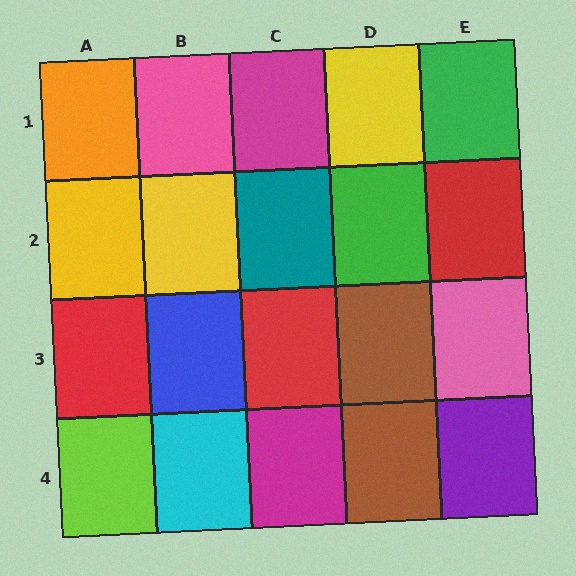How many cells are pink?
2 cells are pink.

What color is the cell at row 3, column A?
Red.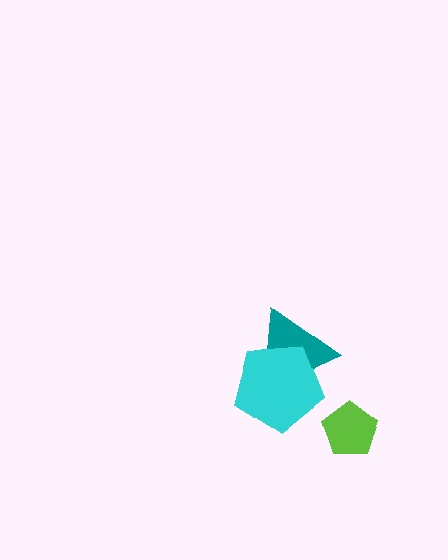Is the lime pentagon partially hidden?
No, no other shape covers it.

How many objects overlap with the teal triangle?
1 object overlaps with the teal triangle.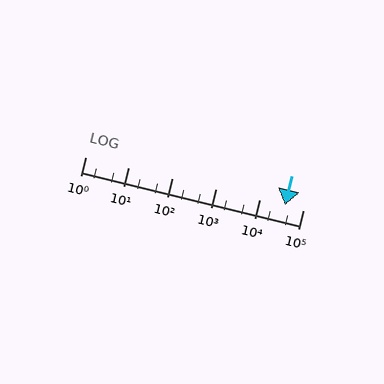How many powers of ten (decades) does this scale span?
The scale spans 5 decades, from 1 to 100000.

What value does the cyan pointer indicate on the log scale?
The pointer indicates approximately 39000.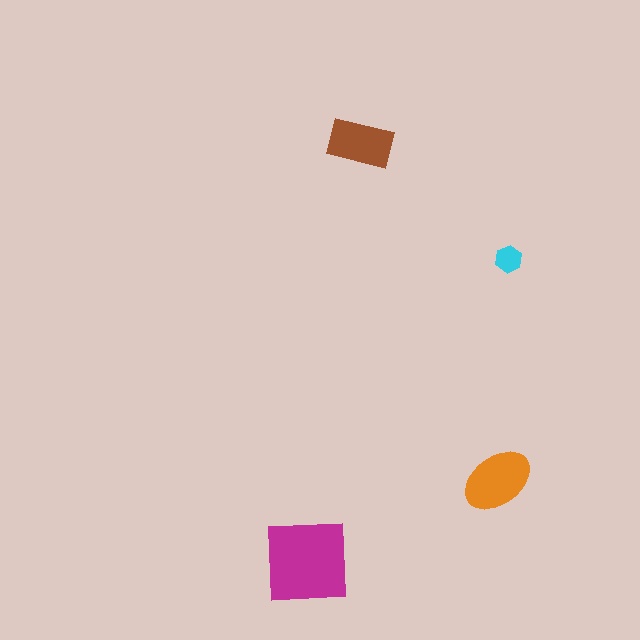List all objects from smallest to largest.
The cyan hexagon, the brown rectangle, the orange ellipse, the magenta square.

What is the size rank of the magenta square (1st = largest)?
1st.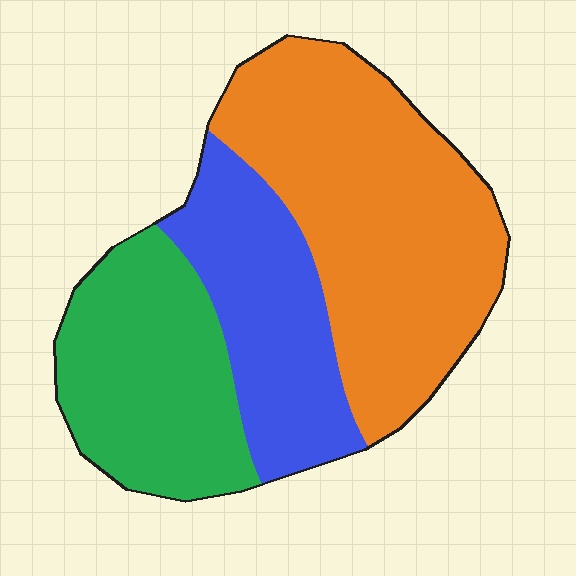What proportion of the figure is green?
Green takes up about one quarter (1/4) of the figure.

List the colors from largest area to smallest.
From largest to smallest: orange, green, blue.